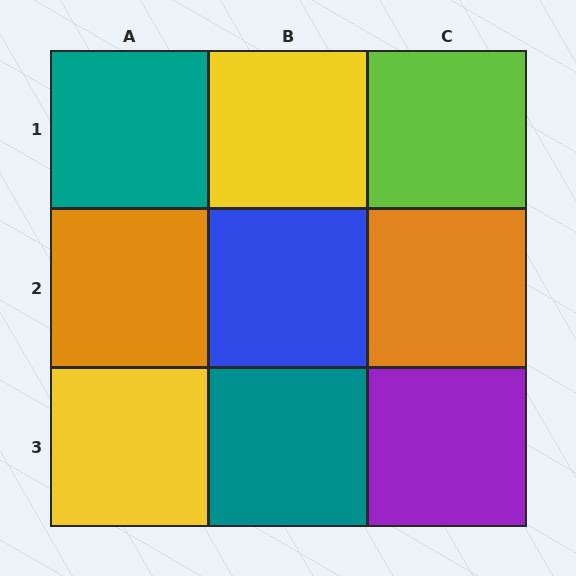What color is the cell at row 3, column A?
Yellow.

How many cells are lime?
1 cell is lime.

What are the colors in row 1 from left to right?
Teal, yellow, lime.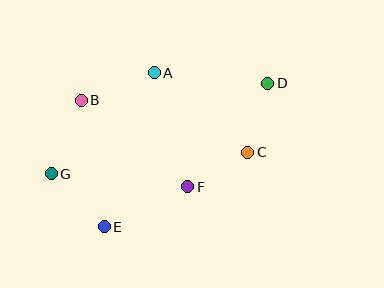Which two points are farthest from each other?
Points D and G are farthest from each other.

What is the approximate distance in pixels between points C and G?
The distance between C and G is approximately 198 pixels.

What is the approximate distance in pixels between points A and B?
The distance between A and B is approximately 78 pixels.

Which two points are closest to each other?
Points C and F are closest to each other.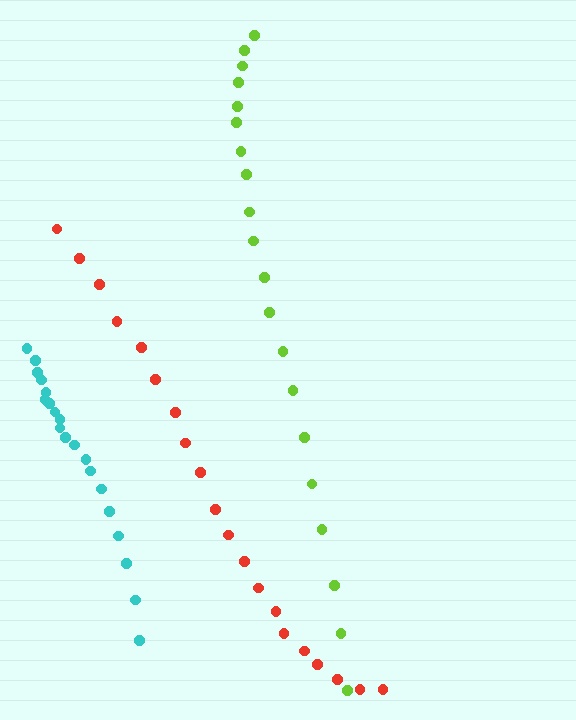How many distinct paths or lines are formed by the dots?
There are 3 distinct paths.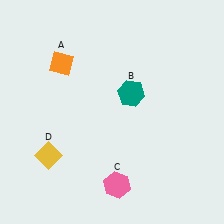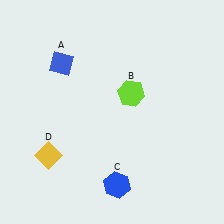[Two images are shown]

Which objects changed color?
A changed from orange to blue. B changed from teal to lime. C changed from pink to blue.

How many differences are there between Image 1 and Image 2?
There are 3 differences between the two images.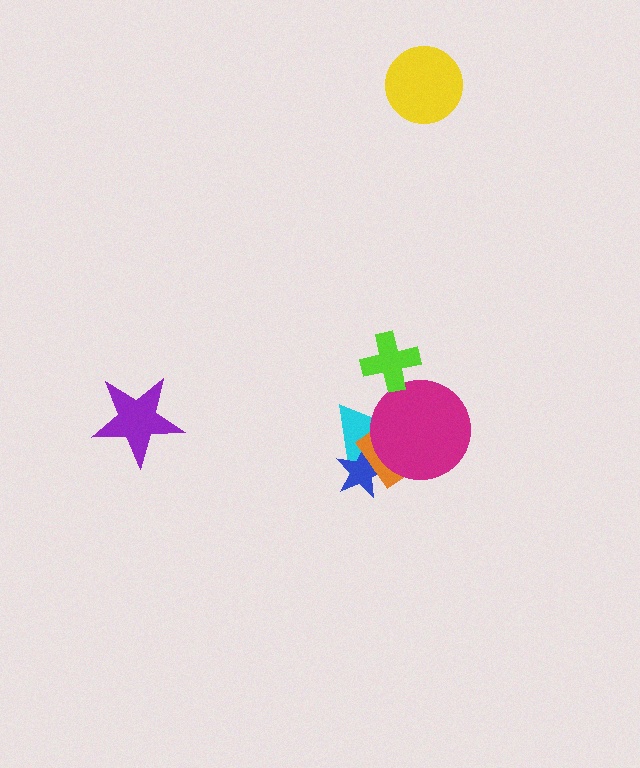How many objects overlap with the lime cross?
0 objects overlap with the lime cross.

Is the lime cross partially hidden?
No, no other shape covers it.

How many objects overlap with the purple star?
0 objects overlap with the purple star.